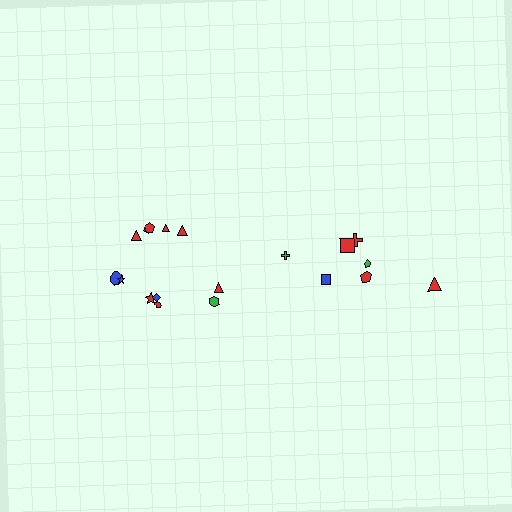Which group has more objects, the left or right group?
The left group.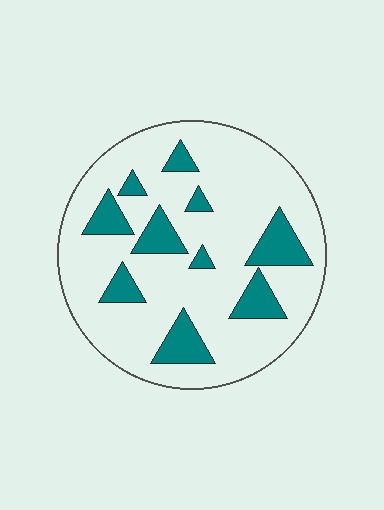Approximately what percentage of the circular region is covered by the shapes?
Approximately 20%.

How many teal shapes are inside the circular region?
10.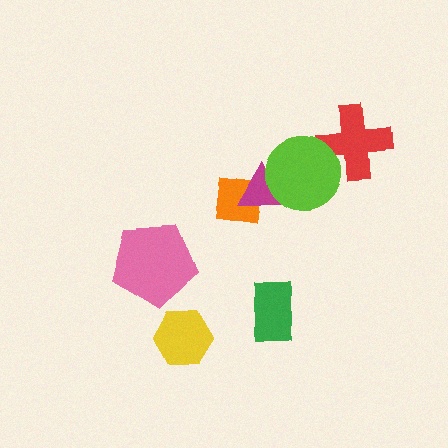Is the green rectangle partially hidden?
No, no other shape covers it.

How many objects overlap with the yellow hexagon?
0 objects overlap with the yellow hexagon.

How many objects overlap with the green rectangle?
0 objects overlap with the green rectangle.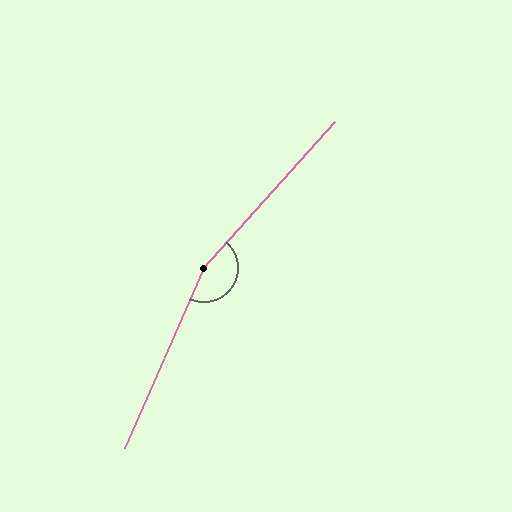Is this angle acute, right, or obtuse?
It is obtuse.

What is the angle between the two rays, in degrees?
Approximately 162 degrees.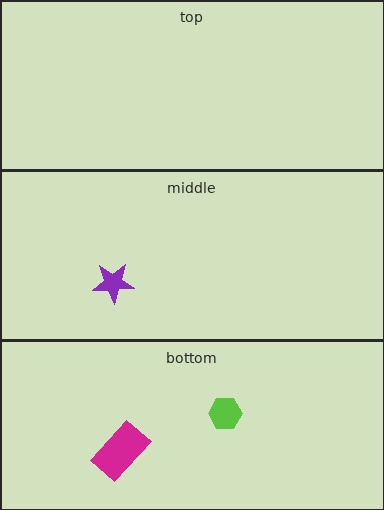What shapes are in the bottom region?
The magenta rectangle, the lime hexagon.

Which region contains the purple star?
The middle region.